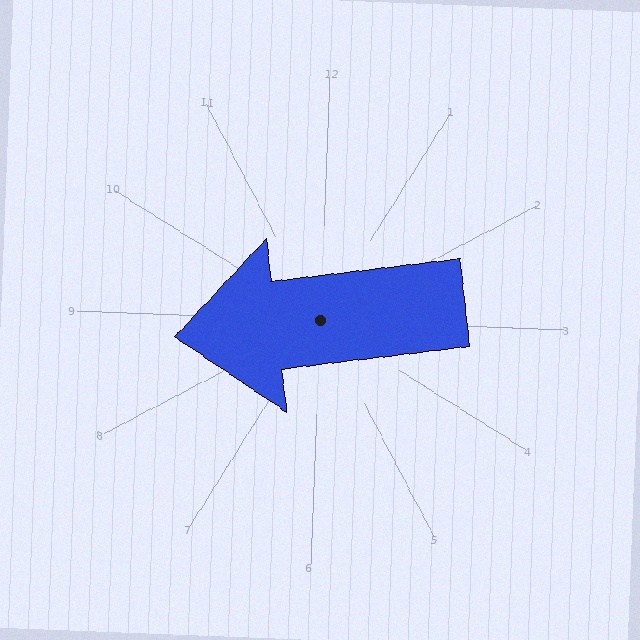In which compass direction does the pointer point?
West.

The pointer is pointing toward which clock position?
Roughly 9 o'clock.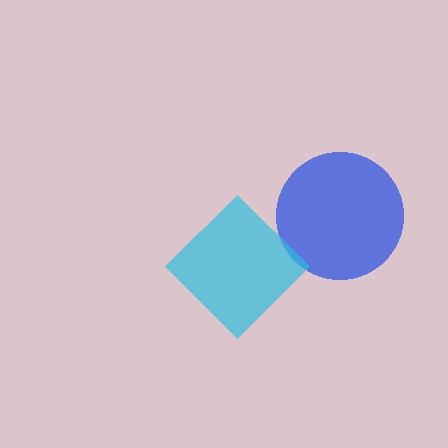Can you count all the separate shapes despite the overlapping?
Yes, there are 2 separate shapes.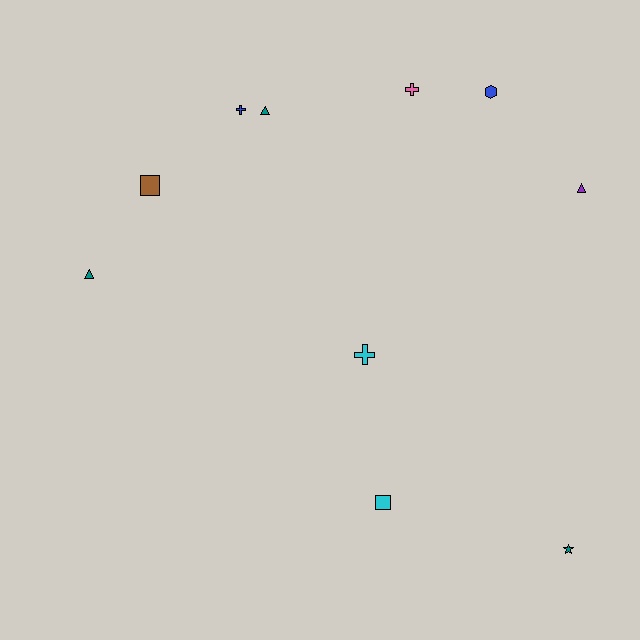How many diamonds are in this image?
There are no diamonds.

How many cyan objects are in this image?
There are 2 cyan objects.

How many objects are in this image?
There are 10 objects.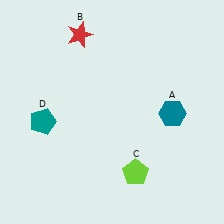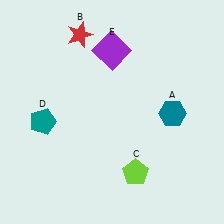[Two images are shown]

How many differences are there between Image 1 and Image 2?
There is 1 difference between the two images.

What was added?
A purple square (E) was added in Image 2.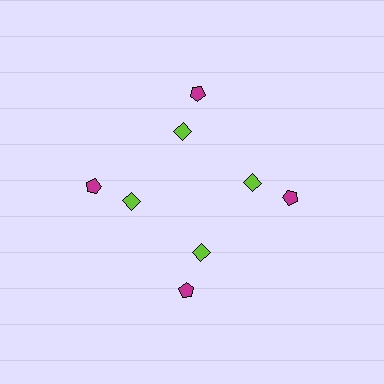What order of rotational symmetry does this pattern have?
This pattern has 4-fold rotational symmetry.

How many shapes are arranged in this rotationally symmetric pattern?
There are 8 shapes, arranged in 4 groups of 2.